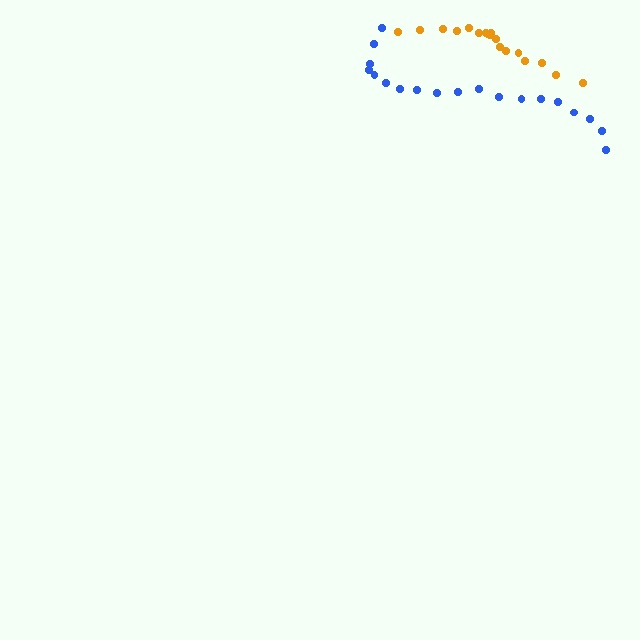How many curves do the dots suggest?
There are 2 distinct paths.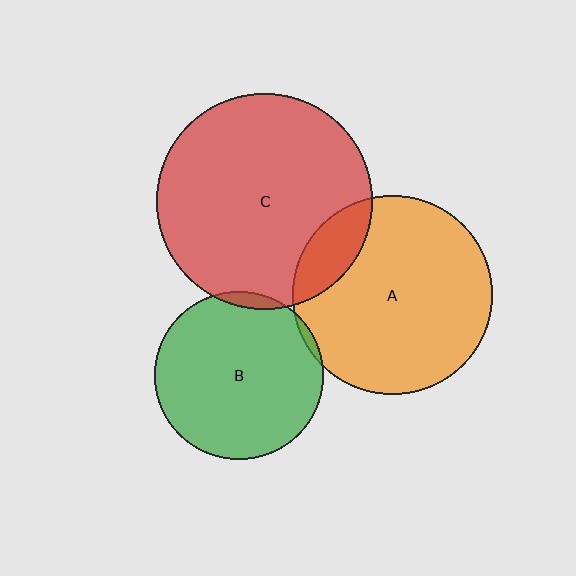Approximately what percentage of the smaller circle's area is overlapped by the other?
Approximately 15%.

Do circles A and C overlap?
Yes.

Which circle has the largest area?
Circle C (red).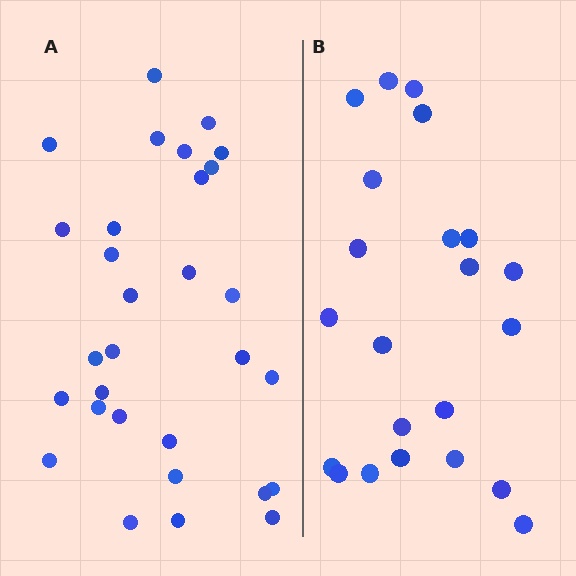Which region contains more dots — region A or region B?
Region A (the left region) has more dots.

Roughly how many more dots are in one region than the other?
Region A has roughly 8 or so more dots than region B.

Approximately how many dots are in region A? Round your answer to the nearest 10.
About 30 dots.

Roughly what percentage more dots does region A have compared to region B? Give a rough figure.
About 35% more.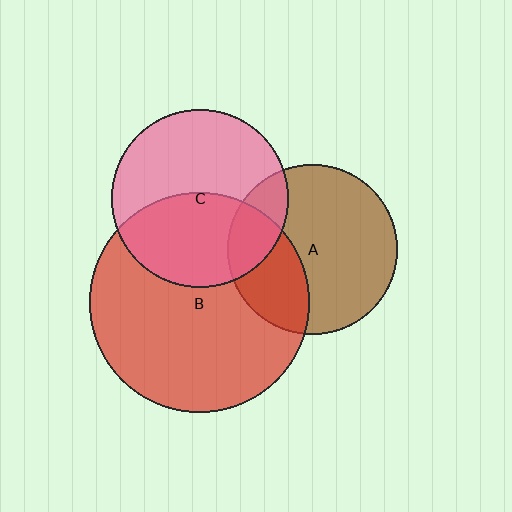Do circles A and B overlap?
Yes.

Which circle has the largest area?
Circle B (red).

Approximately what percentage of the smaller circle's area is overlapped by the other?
Approximately 30%.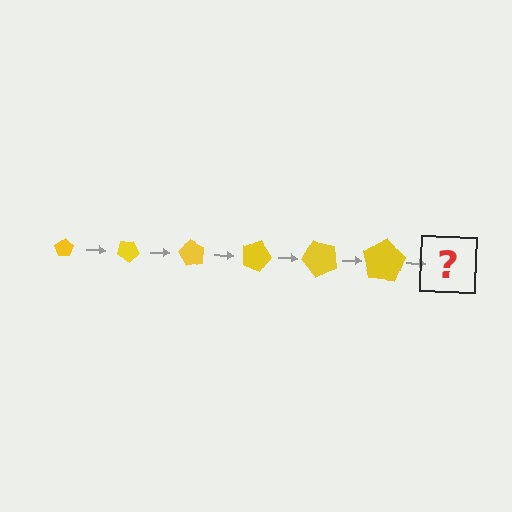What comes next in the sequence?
The next element should be a pentagon, larger than the previous one and rotated 180 degrees from the start.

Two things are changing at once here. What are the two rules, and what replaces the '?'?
The two rules are that the pentagon grows larger each step and it rotates 30 degrees each step. The '?' should be a pentagon, larger than the previous one and rotated 180 degrees from the start.